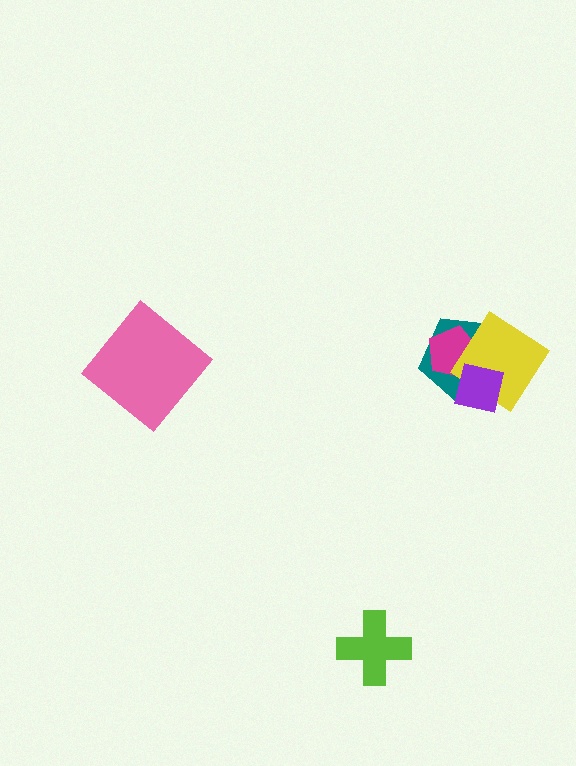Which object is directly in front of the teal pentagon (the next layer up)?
The magenta pentagon is directly in front of the teal pentagon.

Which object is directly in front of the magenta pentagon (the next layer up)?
The yellow diamond is directly in front of the magenta pentagon.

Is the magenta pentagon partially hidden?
Yes, it is partially covered by another shape.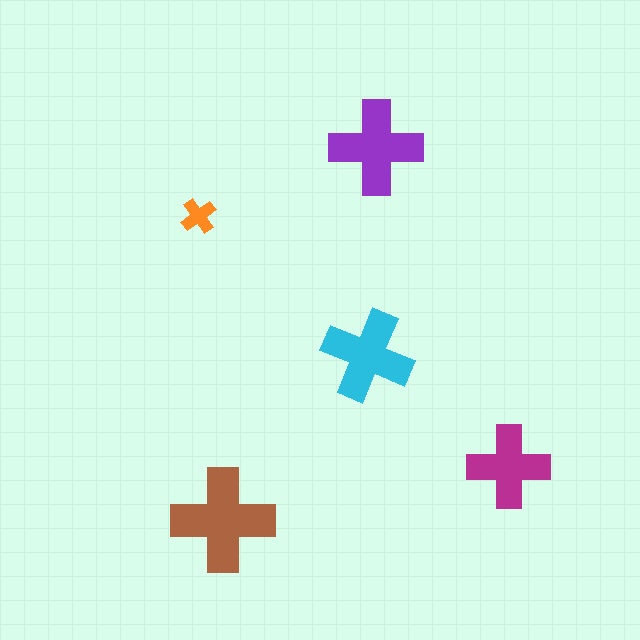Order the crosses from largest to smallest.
the brown one, the purple one, the cyan one, the magenta one, the orange one.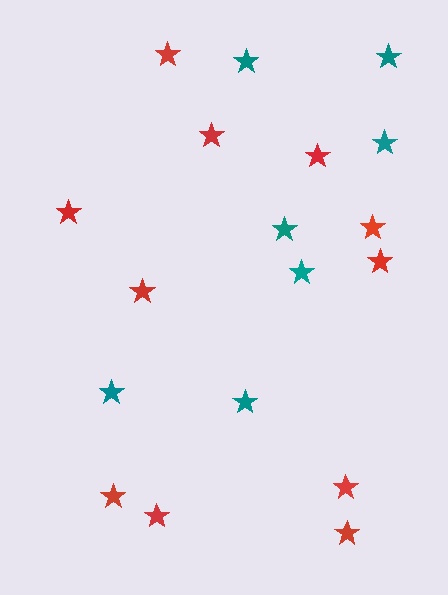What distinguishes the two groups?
There are 2 groups: one group of red stars (11) and one group of teal stars (7).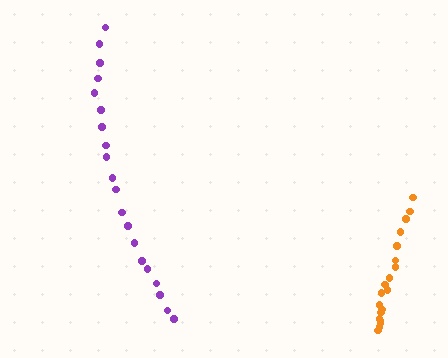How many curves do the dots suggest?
There are 2 distinct paths.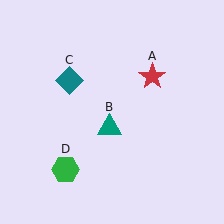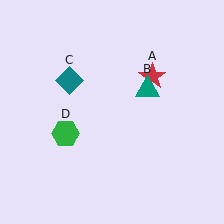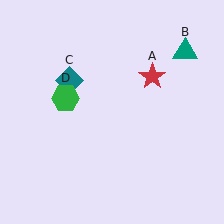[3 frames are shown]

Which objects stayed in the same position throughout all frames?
Red star (object A) and teal diamond (object C) remained stationary.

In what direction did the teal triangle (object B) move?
The teal triangle (object B) moved up and to the right.